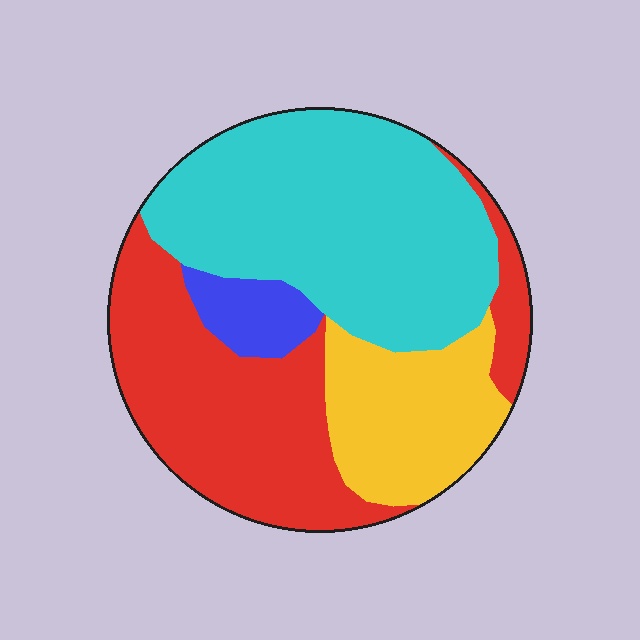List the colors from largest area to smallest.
From largest to smallest: cyan, red, yellow, blue.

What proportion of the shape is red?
Red covers around 35% of the shape.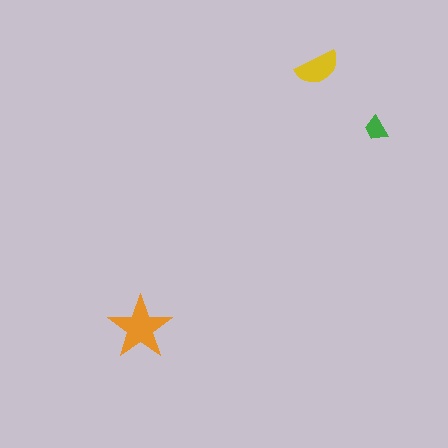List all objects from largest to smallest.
The orange star, the yellow semicircle, the green trapezoid.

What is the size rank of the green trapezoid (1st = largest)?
3rd.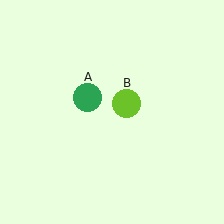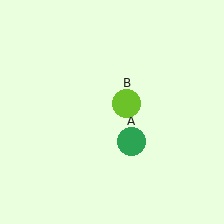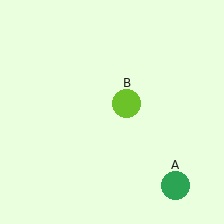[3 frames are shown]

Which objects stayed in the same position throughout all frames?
Lime circle (object B) remained stationary.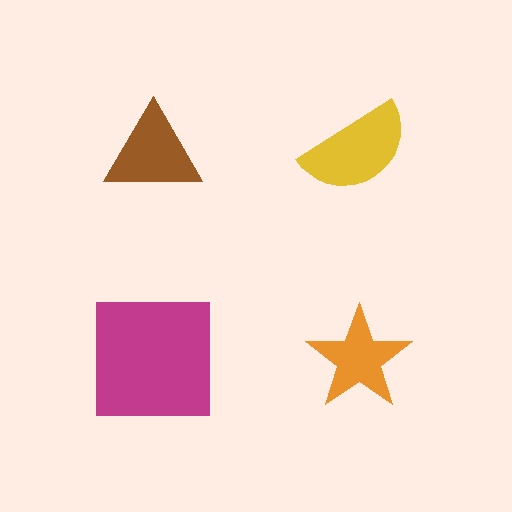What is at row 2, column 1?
A magenta square.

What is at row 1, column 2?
A yellow semicircle.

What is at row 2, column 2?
An orange star.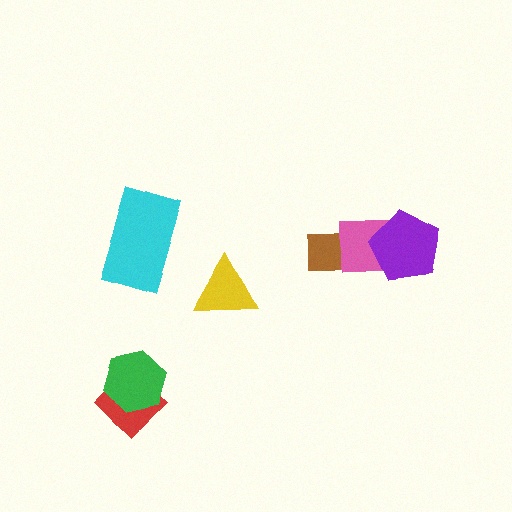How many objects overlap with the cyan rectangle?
0 objects overlap with the cyan rectangle.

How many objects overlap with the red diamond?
1 object overlaps with the red diamond.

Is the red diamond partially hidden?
Yes, it is partially covered by another shape.